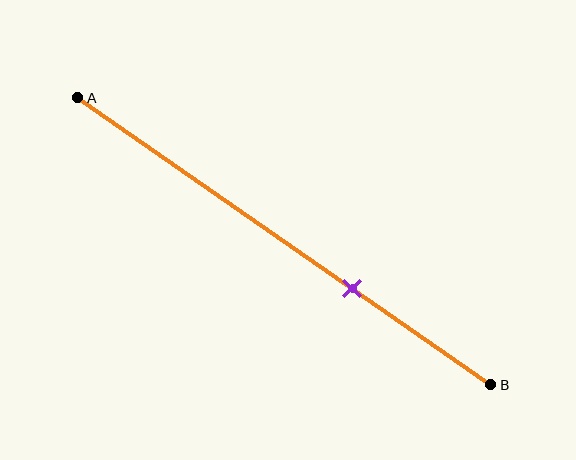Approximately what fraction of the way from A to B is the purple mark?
The purple mark is approximately 65% of the way from A to B.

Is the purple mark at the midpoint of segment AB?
No, the mark is at about 65% from A, not at the 50% midpoint.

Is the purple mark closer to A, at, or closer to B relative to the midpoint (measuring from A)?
The purple mark is closer to point B than the midpoint of segment AB.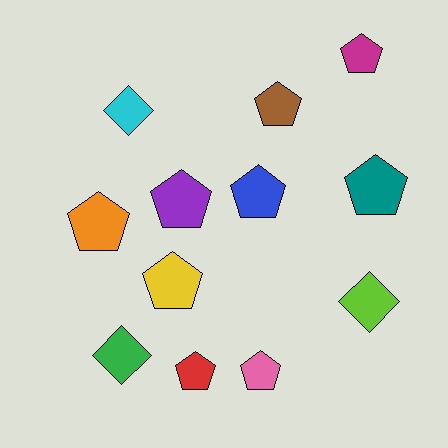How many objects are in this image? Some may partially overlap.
There are 12 objects.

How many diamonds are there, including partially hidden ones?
There are 3 diamonds.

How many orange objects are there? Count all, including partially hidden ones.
There is 1 orange object.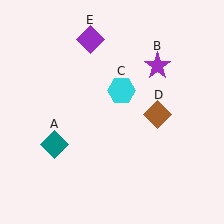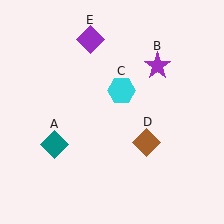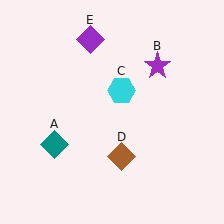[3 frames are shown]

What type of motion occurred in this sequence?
The brown diamond (object D) rotated clockwise around the center of the scene.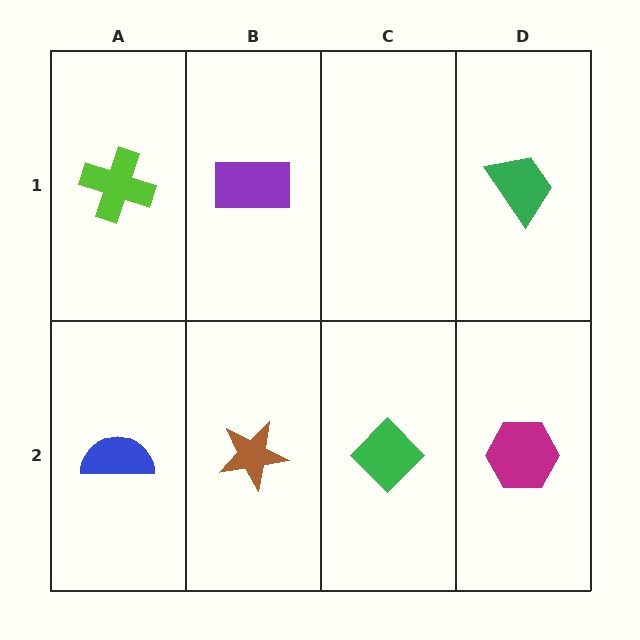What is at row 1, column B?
A purple rectangle.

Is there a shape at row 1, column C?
No, that cell is empty.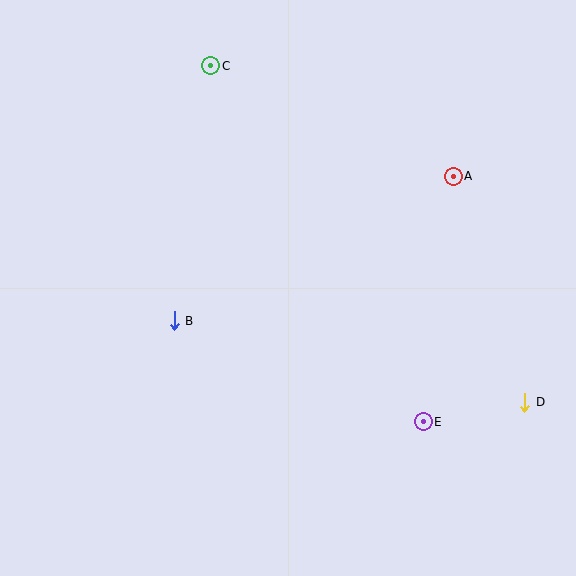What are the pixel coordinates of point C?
Point C is at (211, 66).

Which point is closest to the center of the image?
Point B at (174, 321) is closest to the center.